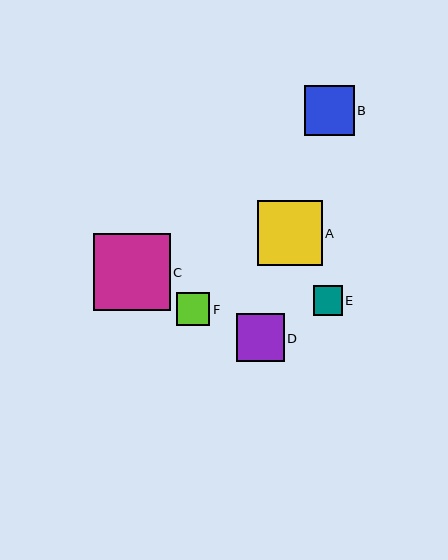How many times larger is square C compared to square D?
Square C is approximately 1.6 times the size of square D.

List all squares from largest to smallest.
From largest to smallest: C, A, B, D, F, E.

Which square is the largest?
Square C is the largest with a size of approximately 77 pixels.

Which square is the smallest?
Square E is the smallest with a size of approximately 29 pixels.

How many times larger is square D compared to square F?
Square D is approximately 1.4 times the size of square F.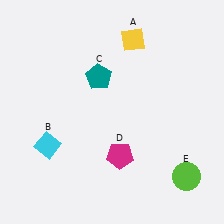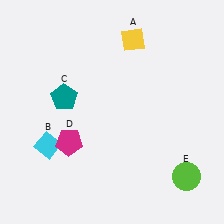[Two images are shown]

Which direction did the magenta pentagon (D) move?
The magenta pentagon (D) moved left.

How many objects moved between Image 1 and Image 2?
2 objects moved between the two images.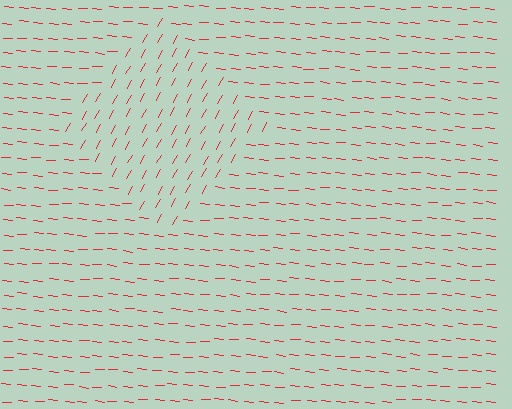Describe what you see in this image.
The image is filled with small red line segments. A diamond region in the image has lines oriented differently from the surrounding lines, creating a visible texture boundary.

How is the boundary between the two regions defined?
The boundary is defined purely by a change in line orientation (approximately 66 degrees difference). All lines are the same color and thickness.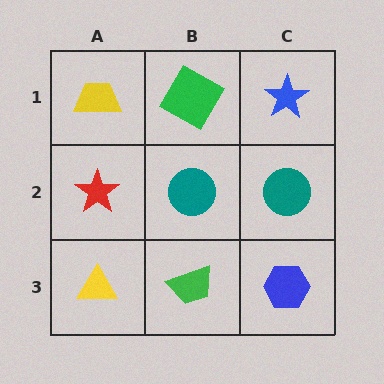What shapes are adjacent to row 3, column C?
A teal circle (row 2, column C), a green trapezoid (row 3, column B).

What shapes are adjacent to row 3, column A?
A red star (row 2, column A), a green trapezoid (row 3, column B).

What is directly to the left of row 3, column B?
A yellow triangle.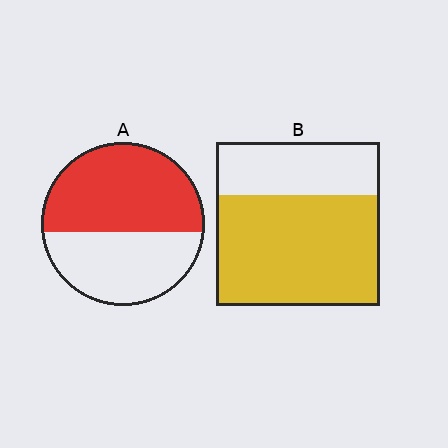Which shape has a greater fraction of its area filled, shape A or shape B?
Shape B.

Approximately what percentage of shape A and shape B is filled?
A is approximately 55% and B is approximately 70%.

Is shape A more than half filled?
Yes.